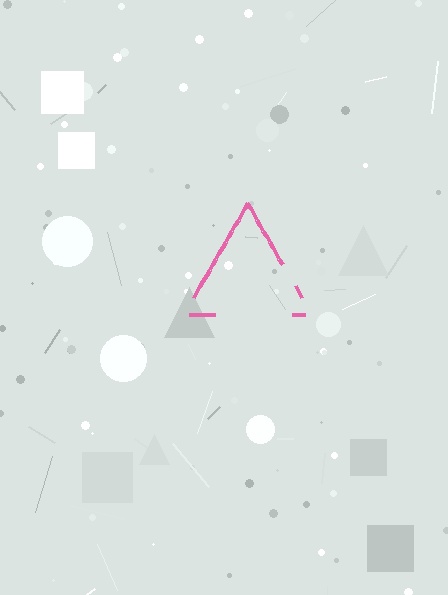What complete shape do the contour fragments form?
The contour fragments form a triangle.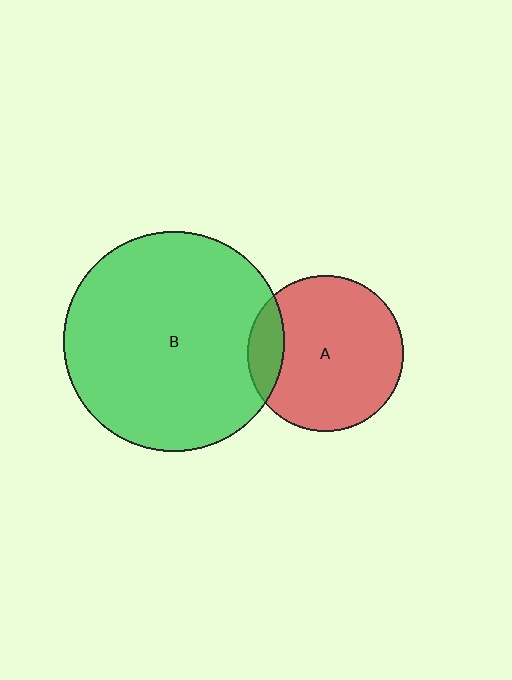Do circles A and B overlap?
Yes.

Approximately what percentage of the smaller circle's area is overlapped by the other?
Approximately 15%.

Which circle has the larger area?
Circle B (green).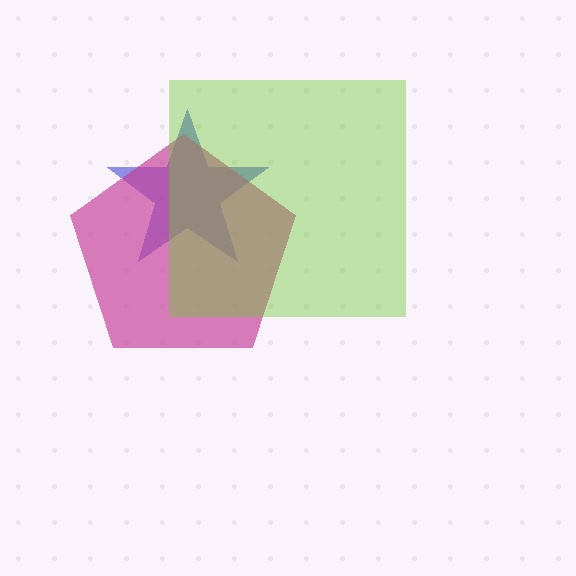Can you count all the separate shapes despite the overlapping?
Yes, there are 3 separate shapes.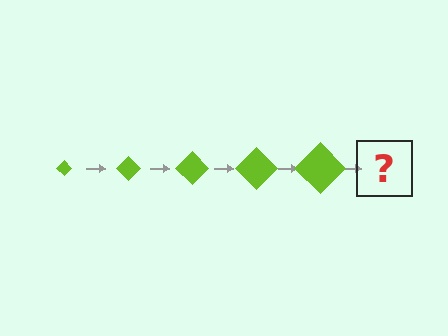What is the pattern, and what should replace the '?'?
The pattern is that the diamond gets progressively larger each step. The '?' should be a lime diamond, larger than the previous one.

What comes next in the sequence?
The next element should be a lime diamond, larger than the previous one.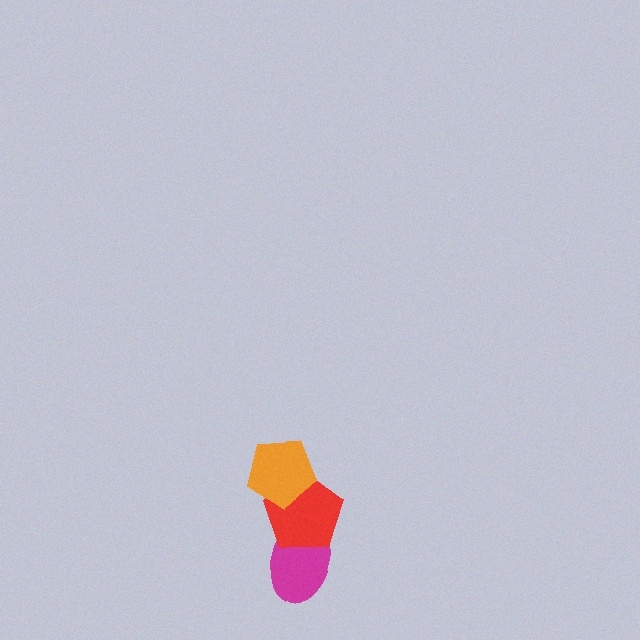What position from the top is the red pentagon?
The red pentagon is 2nd from the top.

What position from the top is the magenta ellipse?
The magenta ellipse is 3rd from the top.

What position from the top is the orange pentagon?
The orange pentagon is 1st from the top.